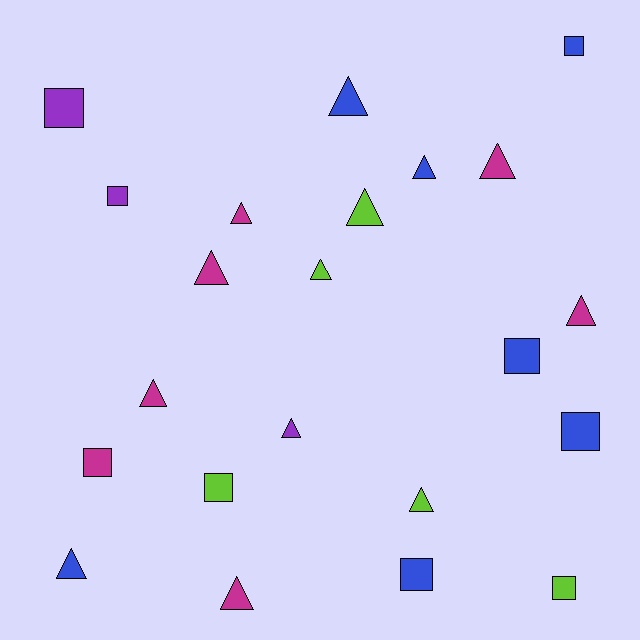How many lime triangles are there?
There are 3 lime triangles.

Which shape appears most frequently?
Triangle, with 13 objects.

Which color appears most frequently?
Blue, with 7 objects.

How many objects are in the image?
There are 22 objects.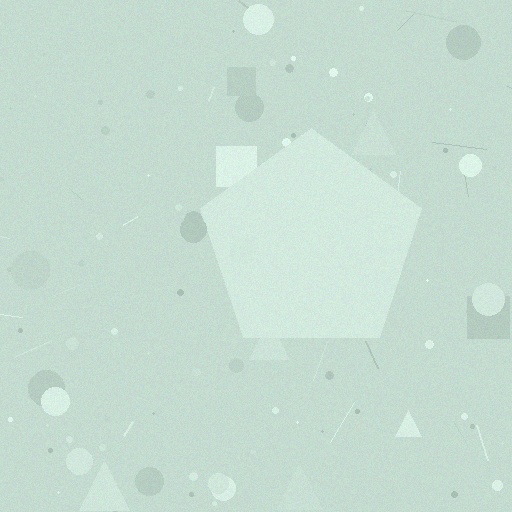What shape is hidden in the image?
A pentagon is hidden in the image.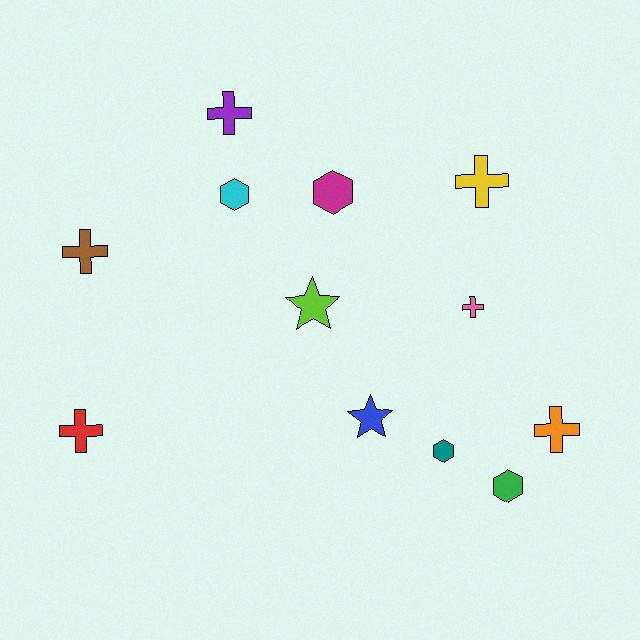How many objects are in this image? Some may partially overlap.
There are 12 objects.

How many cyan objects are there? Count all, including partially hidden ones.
There is 1 cyan object.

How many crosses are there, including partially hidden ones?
There are 6 crosses.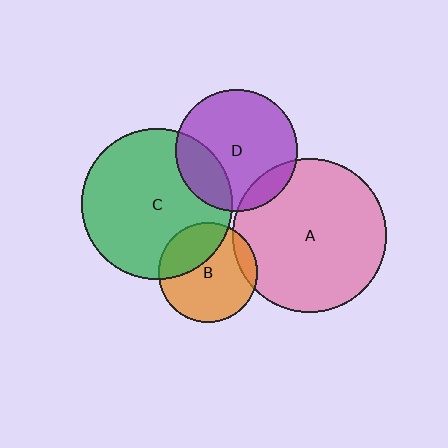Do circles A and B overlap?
Yes.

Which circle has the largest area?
Circle A (pink).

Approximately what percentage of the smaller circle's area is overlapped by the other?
Approximately 10%.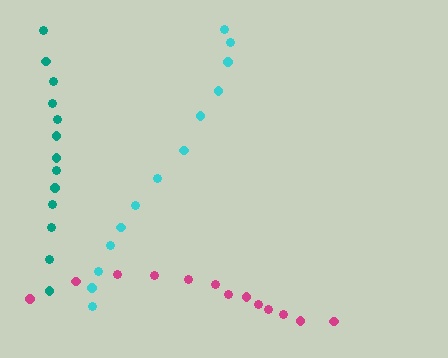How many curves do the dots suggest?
There are 3 distinct paths.